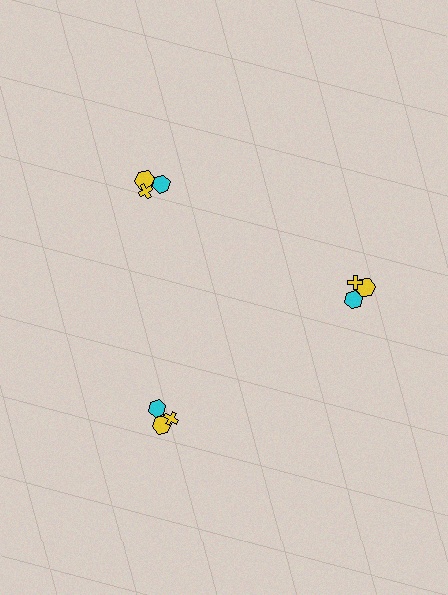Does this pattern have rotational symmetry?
Yes, this pattern has 3-fold rotational symmetry. It looks the same after rotating 120 degrees around the center.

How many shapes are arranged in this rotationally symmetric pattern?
There are 9 shapes, arranged in 3 groups of 3.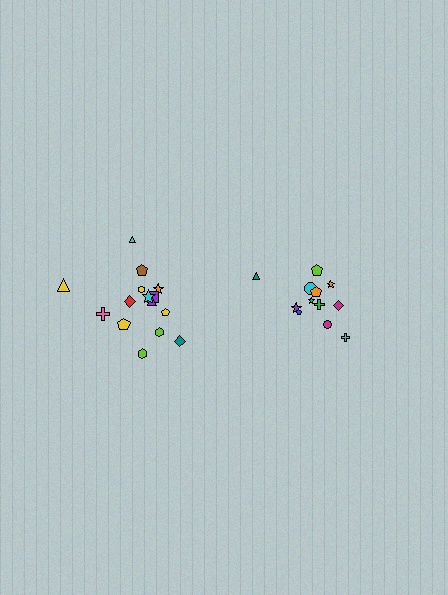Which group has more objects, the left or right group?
The left group.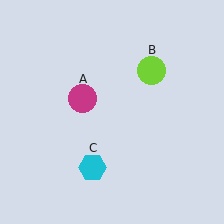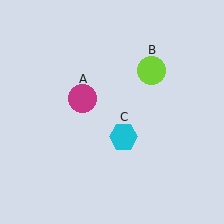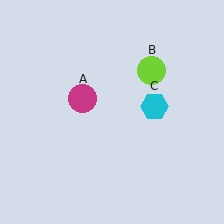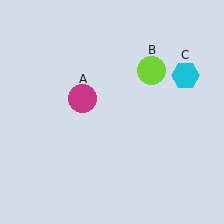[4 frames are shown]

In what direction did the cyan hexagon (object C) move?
The cyan hexagon (object C) moved up and to the right.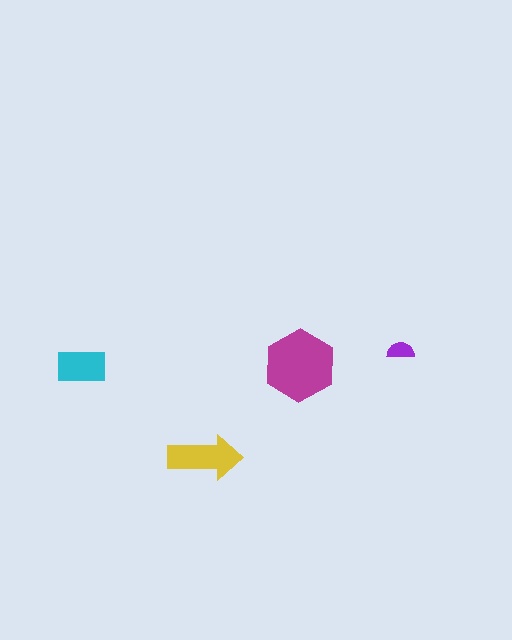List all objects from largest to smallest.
The magenta hexagon, the yellow arrow, the cyan rectangle, the purple semicircle.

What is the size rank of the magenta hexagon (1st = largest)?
1st.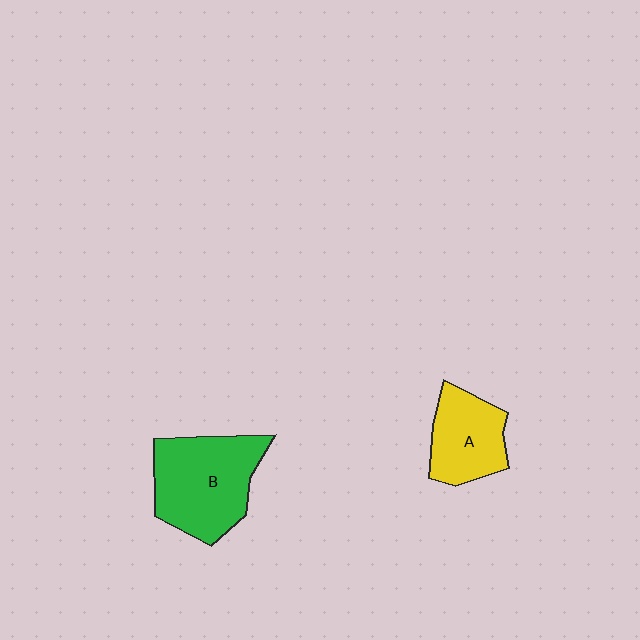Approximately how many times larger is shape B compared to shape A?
Approximately 1.5 times.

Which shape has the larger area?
Shape B (green).